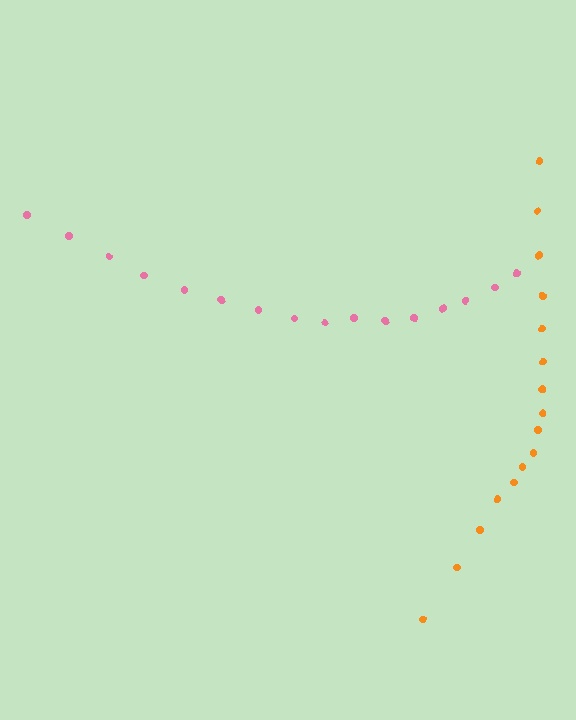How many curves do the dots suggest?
There are 2 distinct paths.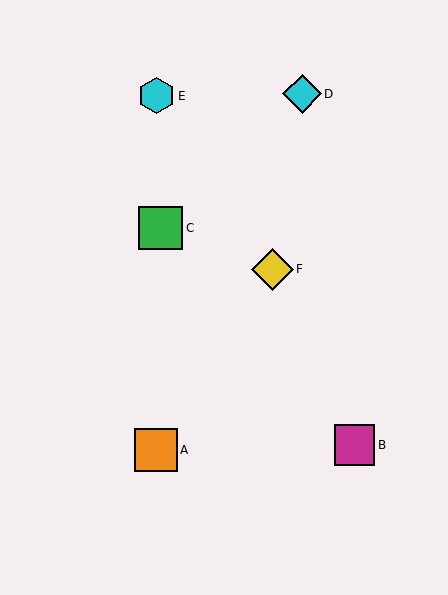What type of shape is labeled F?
Shape F is a yellow diamond.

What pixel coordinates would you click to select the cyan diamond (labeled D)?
Click at (302, 94) to select the cyan diamond D.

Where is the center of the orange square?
The center of the orange square is at (156, 450).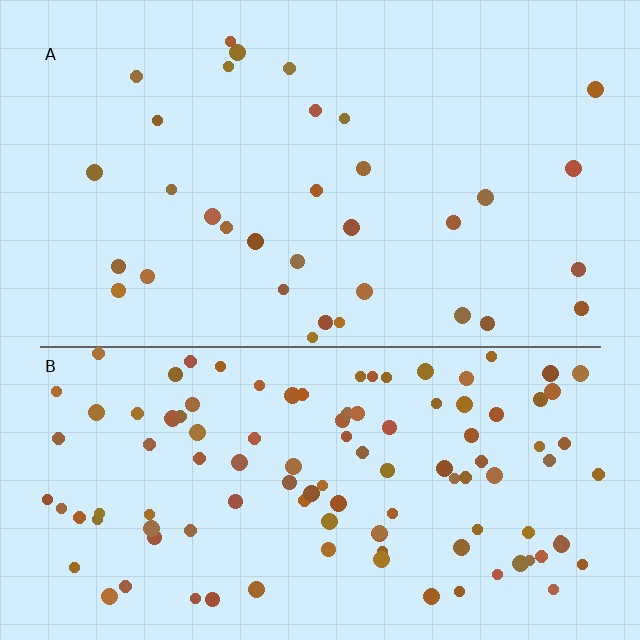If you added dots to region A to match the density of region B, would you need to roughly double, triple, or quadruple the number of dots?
Approximately triple.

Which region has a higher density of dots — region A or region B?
B (the bottom).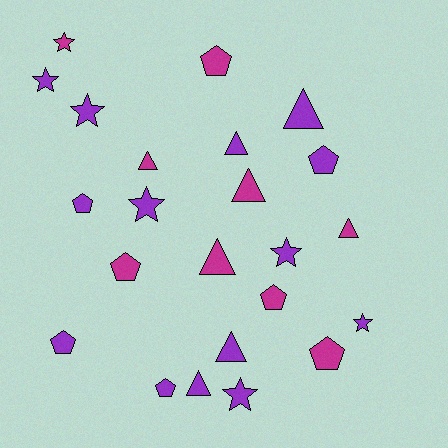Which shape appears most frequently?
Triangle, with 8 objects.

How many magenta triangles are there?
There are 4 magenta triangles.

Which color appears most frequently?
Purple, with 14 objects.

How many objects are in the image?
There are 23 objects.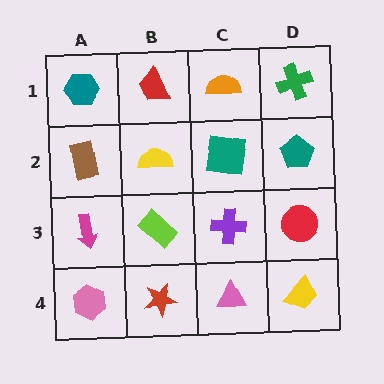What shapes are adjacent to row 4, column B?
A lime rectangle (row 3, column B), a pink hexagon (row 4, column A), a pink triangle (row 4, column C).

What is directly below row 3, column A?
A pink hexagon.